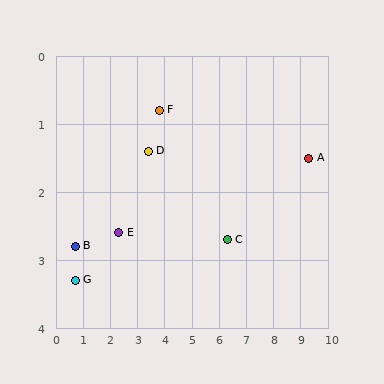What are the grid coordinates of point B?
Point B is at approximately (0.7, 2.8).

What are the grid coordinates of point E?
Point E is at approximately (2.3, 2.6).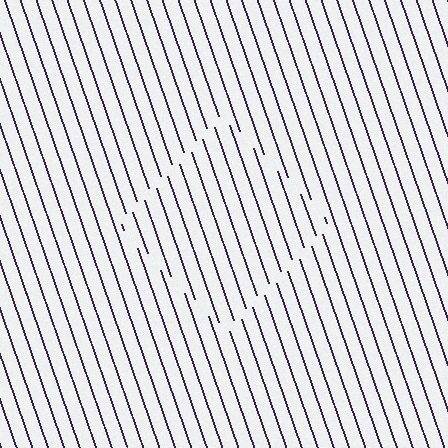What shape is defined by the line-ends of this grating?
An illusory square. The interior of the shape contains the same grating, shifted by half a period — the contour is defined by the phase discontinuity where line-ends from the inner and outer gratings abut.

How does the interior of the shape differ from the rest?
The interior of the shape contains the same grating, shifted by half a period — the contour is defined by the phase discontinuity where line-ends from the inner and outer gratings abut.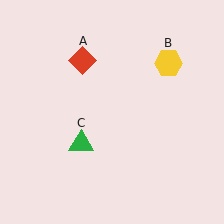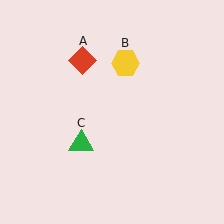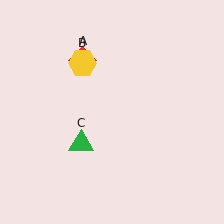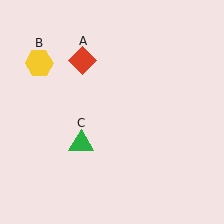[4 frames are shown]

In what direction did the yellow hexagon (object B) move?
The yellow hexagon (object B) moved left.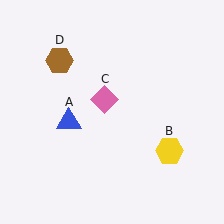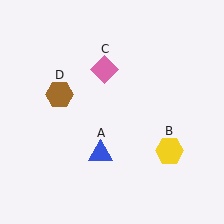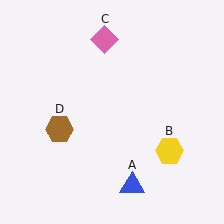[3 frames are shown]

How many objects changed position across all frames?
3 objects changed position: blue triangle (object A), pink diamond (object C), brown hexagon (object D).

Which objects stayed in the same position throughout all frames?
Yellow hexagon (object B) remained stationary.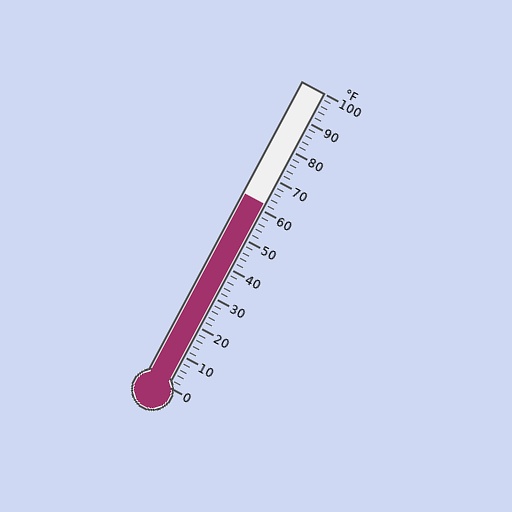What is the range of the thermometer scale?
The thermometer scale ranges from 0°F to 100°F.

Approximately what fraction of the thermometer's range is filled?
The thermometer is filled to approximately 60% of its range.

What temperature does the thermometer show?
The thermometer shows approximately 62°F.